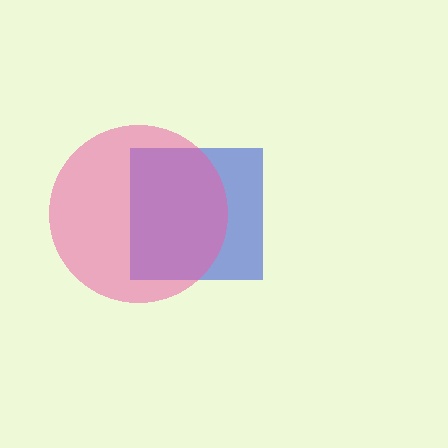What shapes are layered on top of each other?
The layered shapes are: a blue square, a pink circle.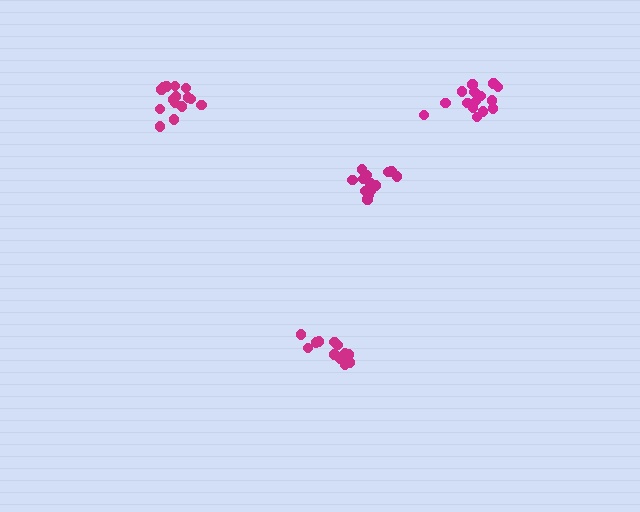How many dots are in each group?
Group 1: 15 dots, Group 2: 15 dots, Group 3: 14 dots, Group 4: 13 dots (57 total).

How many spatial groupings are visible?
There are 4 spatial groupings.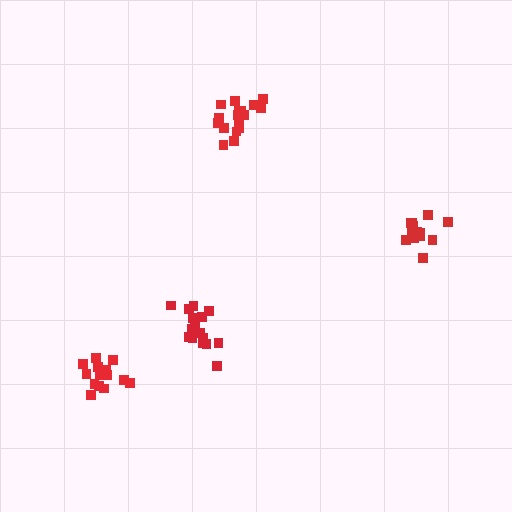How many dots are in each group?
Group 1: 17 dots, Group 2: 14 dots, Group 3: 17 dots, Group 4: 14 dots (62 total).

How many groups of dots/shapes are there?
There are 4 groups.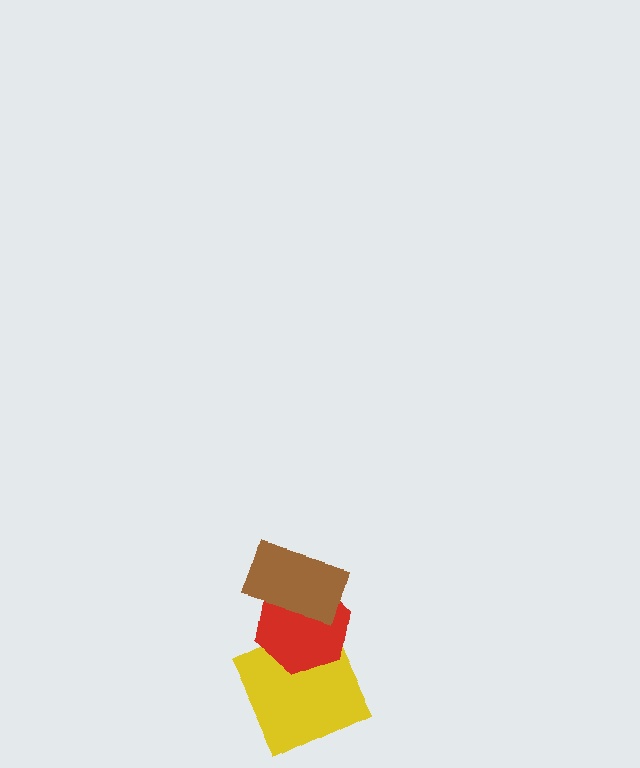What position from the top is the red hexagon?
The red hexagon is 2nd from the top.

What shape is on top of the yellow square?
The red hexagon is on top of the yellow square.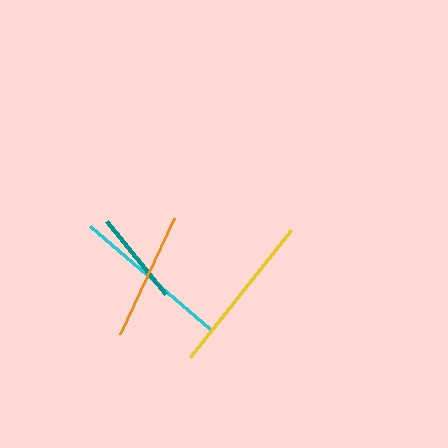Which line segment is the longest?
The yellow line is the longest at approximately 162 pixels.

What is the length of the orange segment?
The orange segment is approximately 128 pixels long.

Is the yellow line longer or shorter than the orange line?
The yellow line is longer than the orange line.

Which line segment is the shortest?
The teal line is the shortest at approximately 93 pixels.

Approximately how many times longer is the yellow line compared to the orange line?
The yellow line is approximately 1.3 times the length of the orange line.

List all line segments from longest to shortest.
From longest to shortest: yellow, cyan, orange, teal.